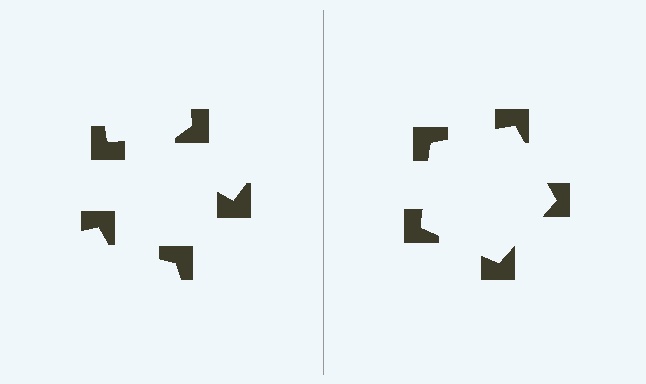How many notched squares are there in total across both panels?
10 — 5 on each side.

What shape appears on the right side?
An illusory pentagon.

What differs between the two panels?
The notched squares are positioned identically on both sides; only the wedge orientations differ. On the right they align to a pentagon; on the left they are misaligned.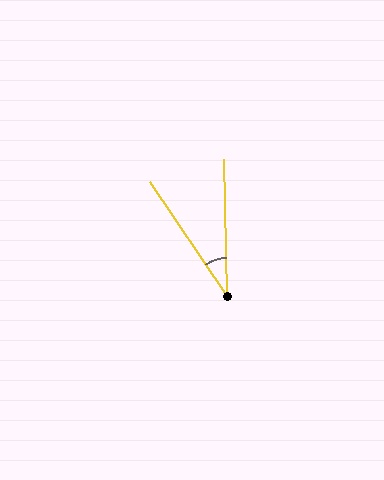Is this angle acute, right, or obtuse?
It is acute.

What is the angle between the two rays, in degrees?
Approximately 33 degrees.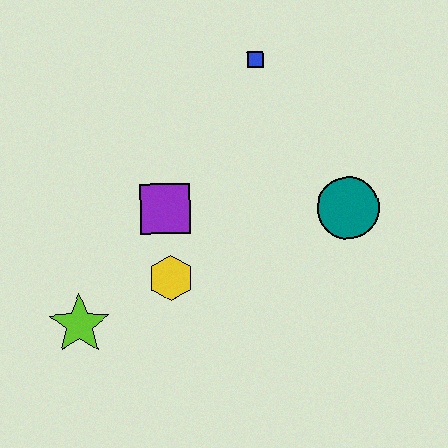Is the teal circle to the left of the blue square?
No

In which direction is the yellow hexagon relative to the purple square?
The yellow hexagon is below the purple square.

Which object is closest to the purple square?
The yellow hexagon is closest to the purple square.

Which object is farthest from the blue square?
The lime star is farthest from the blue square.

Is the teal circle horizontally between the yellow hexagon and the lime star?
No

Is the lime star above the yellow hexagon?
No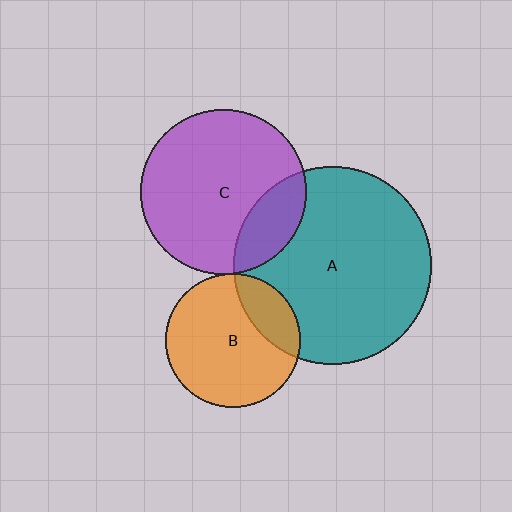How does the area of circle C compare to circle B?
Approximately 1.5 times.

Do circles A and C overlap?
Yes.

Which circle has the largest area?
Circle A (teal).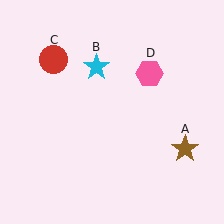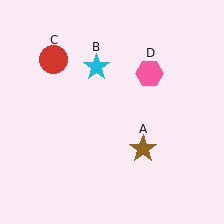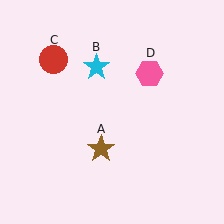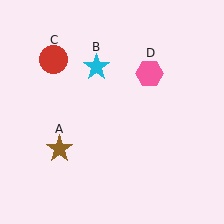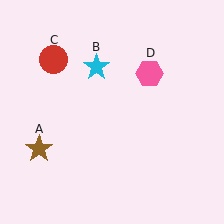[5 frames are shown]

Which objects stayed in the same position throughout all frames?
Cyan star (object B) and red circle (object C) and pink hexagon (object D) remained stationary.